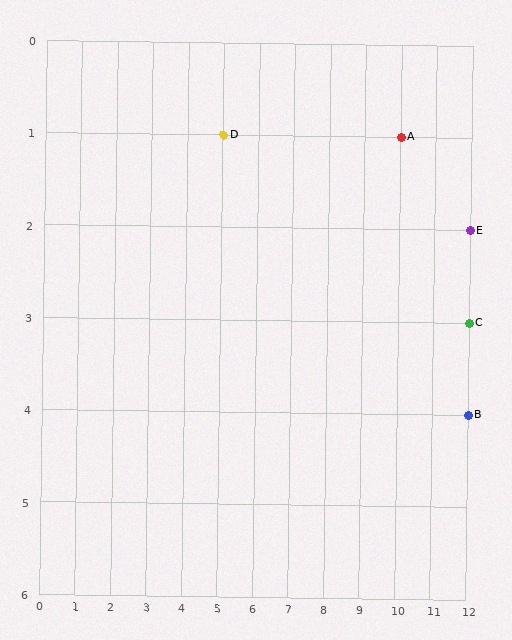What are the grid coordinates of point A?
Point A is at grid coordinates (10, 1).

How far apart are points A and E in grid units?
Points A and E are 2 columns and 1 row apart (about 2.2 grid units diagonally).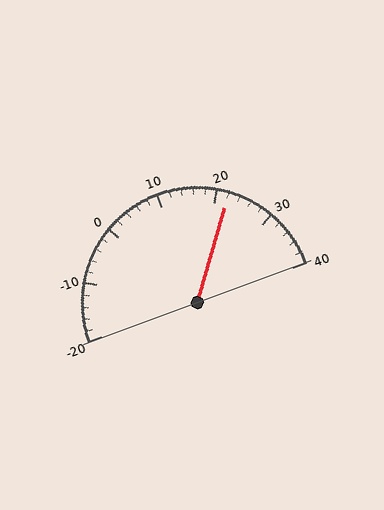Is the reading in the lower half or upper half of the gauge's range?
The reading is in the upper half of the range (-20 to 40).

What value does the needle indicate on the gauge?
The needle indicates approximately 22.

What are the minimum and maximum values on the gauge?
The gauge ranges from -20 to 40.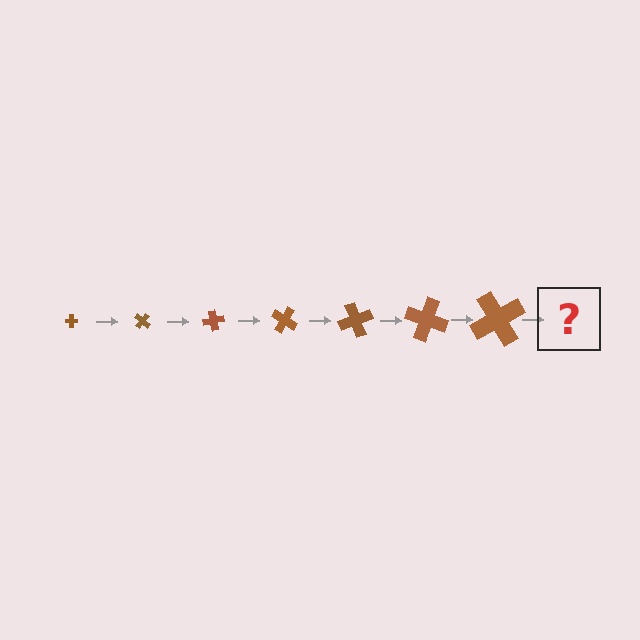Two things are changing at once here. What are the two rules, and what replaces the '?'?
The two rules are that the cross grows larger each step and it rotates 40 degrees each step. The '?' should be a cross, larger than the previous one and rotated 280 degrees from the start.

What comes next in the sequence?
The next element should be a cross, larger than the previous one and rotated 280 degrees from the start.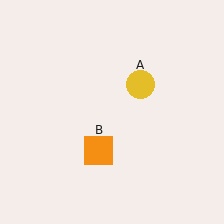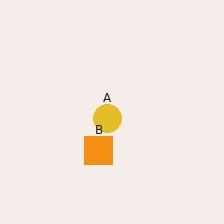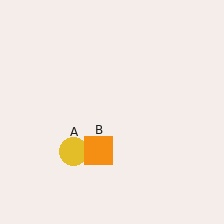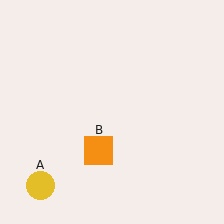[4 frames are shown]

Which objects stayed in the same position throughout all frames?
Orange square (object B) remained stationary.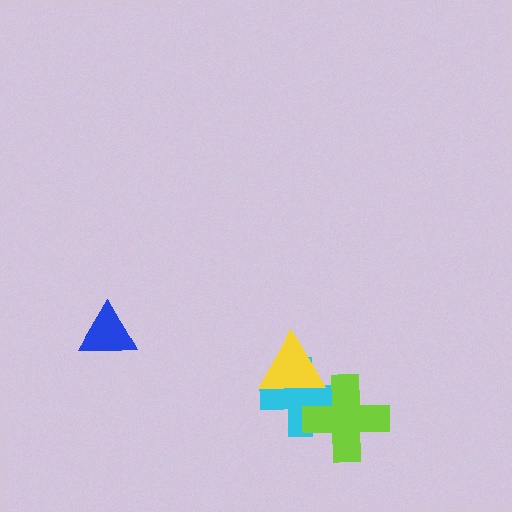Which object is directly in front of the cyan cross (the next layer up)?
The yellow triangle is directly in front of the cyan cross.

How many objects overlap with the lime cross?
2 objects overlap with the lime cross.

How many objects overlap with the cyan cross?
2 objects overlap with the cyan cross.